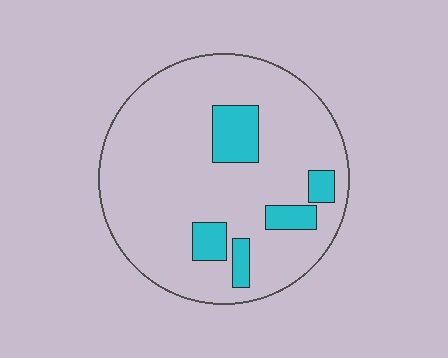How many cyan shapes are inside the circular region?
5.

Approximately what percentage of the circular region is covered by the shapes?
Approximately 15%.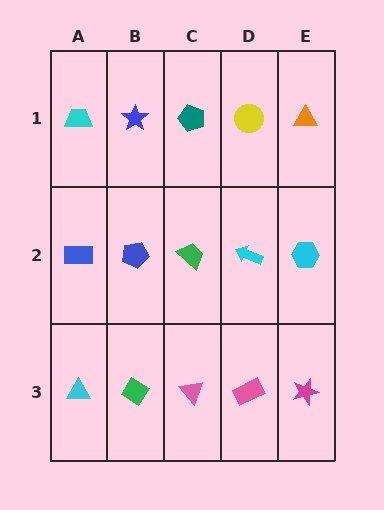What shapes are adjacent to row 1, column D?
A cyan arrow (row 2, column D), a teal pentagon (row 1, column C), an orange triangle (row 1, column E).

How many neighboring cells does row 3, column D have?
3.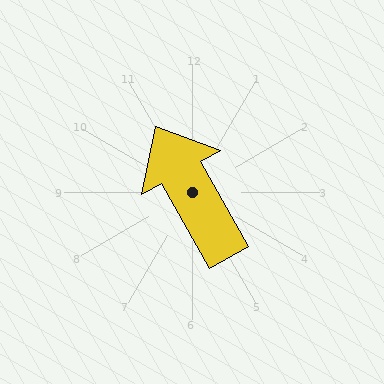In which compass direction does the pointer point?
Northwest.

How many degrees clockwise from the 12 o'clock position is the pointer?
Approximately 331 degrees.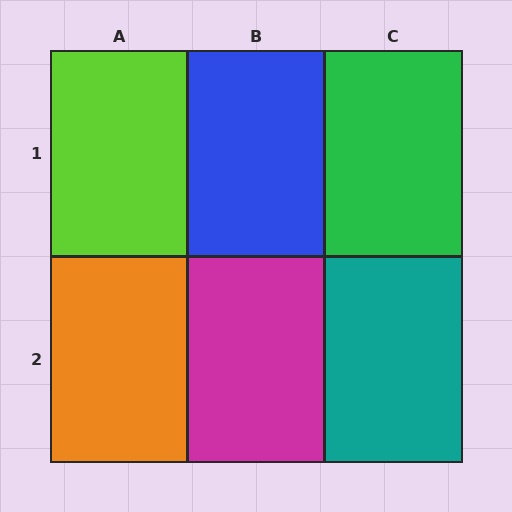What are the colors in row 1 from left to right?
Lime, blue, green.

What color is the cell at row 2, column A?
Orange.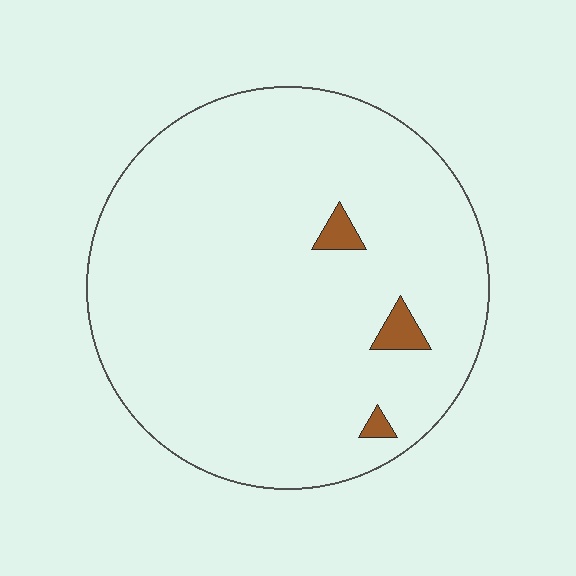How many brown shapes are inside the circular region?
3.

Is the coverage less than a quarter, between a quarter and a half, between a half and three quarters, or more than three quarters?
Less than a quarter.